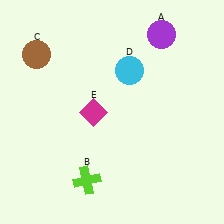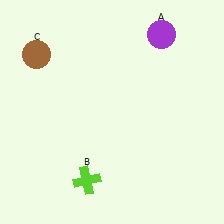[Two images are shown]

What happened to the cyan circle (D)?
The cyan circle (D) was removed in Image 2. It was in the top-right area of Image 1.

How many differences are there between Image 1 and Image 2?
There are 2 differences between the two images.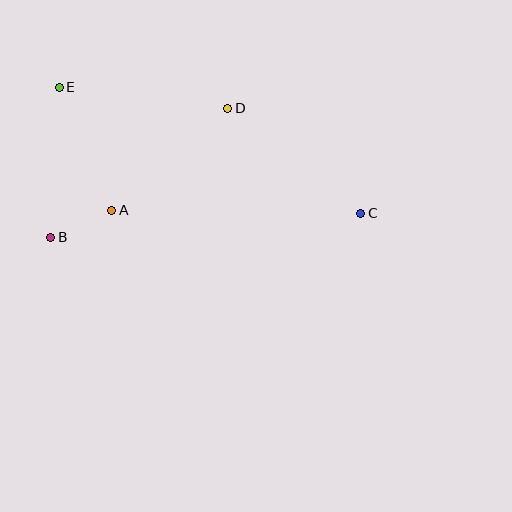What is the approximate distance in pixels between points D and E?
The distance between D and E is approximately 169 pixels.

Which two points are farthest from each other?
Points C and E are farthest from each other.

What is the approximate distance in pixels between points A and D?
The distance between A and D is approximately 154 pixels.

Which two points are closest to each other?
Points A and B are closest to each other.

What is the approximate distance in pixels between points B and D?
The distance between B and D is approximately 219 pixels.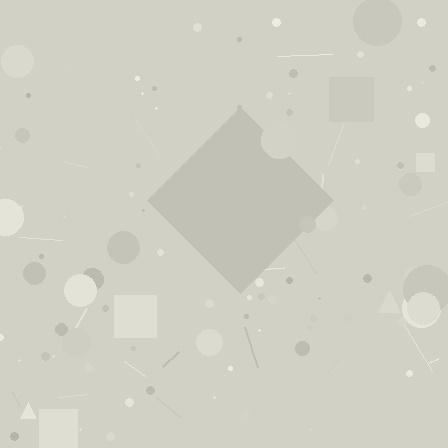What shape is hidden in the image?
A diamond is hidden in the image.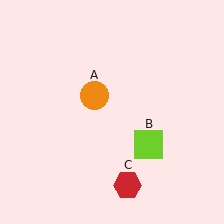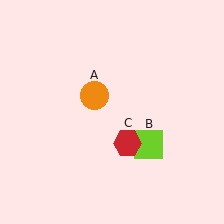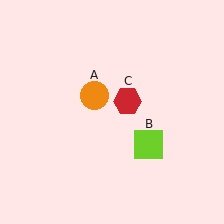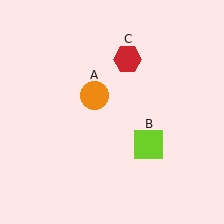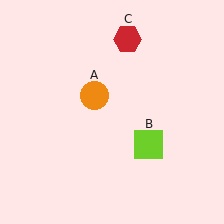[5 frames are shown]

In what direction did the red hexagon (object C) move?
The red hexagon (object C) moved up.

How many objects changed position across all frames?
1 object changed position: red hexagon (object C).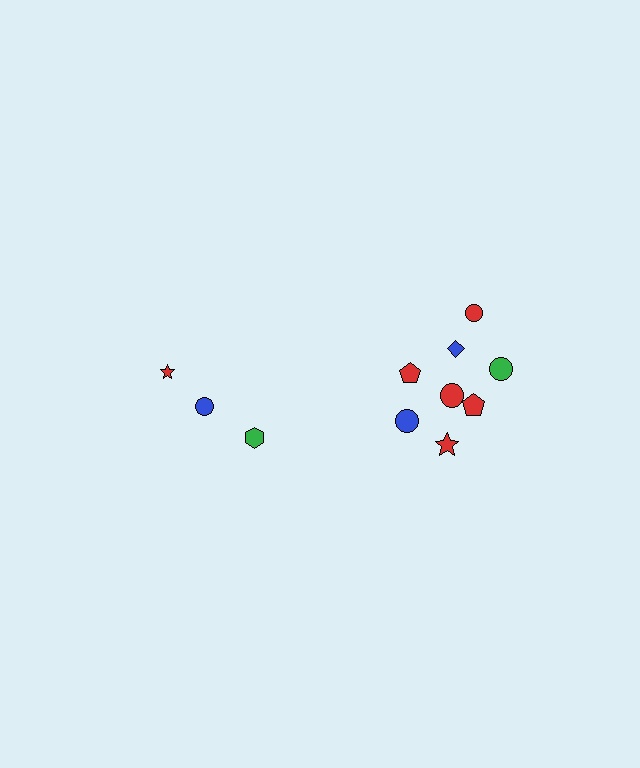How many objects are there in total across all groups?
There are 11 objects.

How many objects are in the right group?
There are 8 objects.